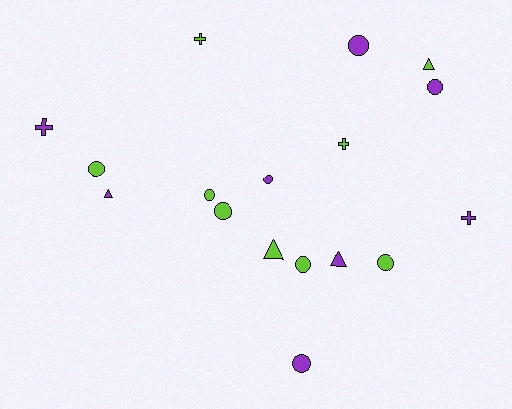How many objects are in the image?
There are 17 objects.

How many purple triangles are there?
There are 2 purple triangles.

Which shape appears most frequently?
Circle, with 9 objects.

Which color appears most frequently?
Lime, with 9 objects.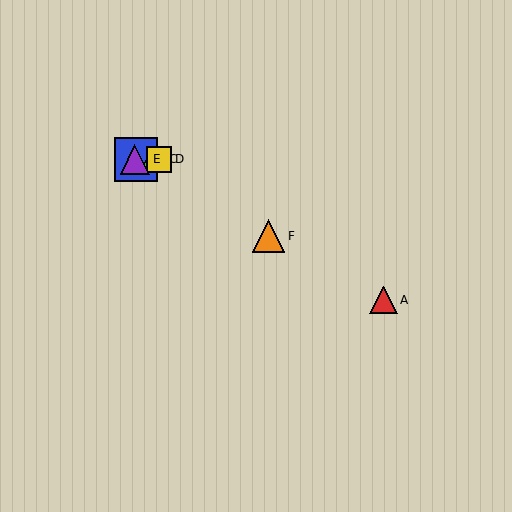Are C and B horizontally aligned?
Yes, both are at y≈159.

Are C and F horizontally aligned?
No, C is at y≈159 and F is at y≈236.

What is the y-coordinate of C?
Object C is at y≈159.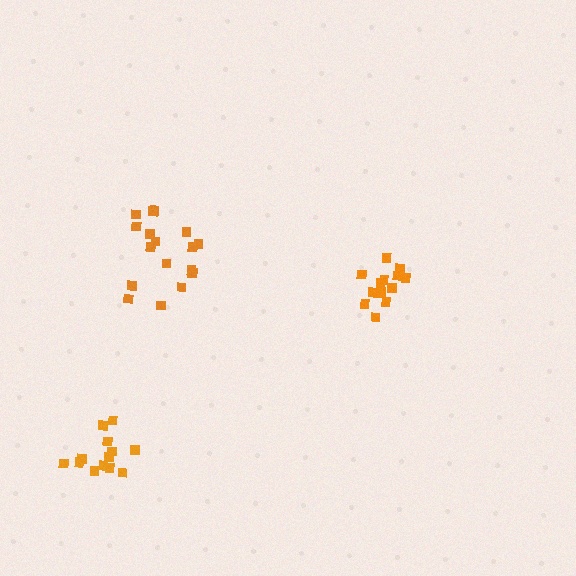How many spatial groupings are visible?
There are 3 spatial groupings.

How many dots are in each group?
Group 1: 18 dots, Group 2: 15 dots, Group 3: 13 dots (46 total).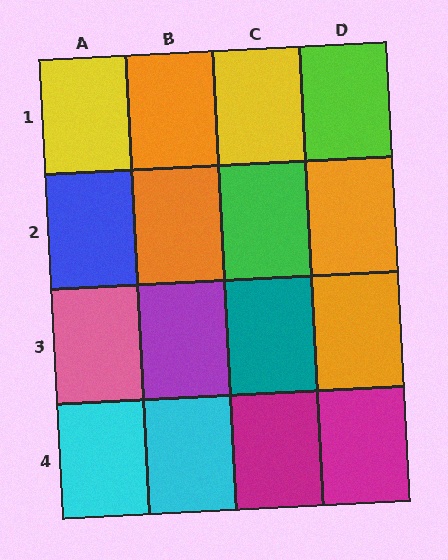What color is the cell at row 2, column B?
Orange.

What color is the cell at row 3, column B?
Purple.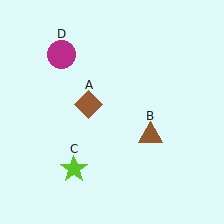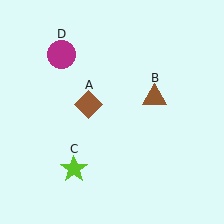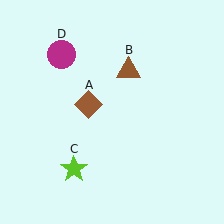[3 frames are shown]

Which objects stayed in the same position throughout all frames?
Brown diamond (object A) and lime star (object C) and magenta circle (object D) remained stationary.